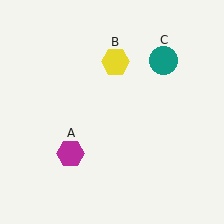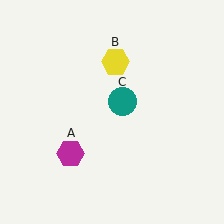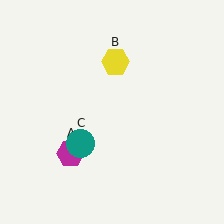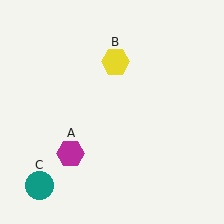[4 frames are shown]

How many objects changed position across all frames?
1 object changed position: teal circle (object C).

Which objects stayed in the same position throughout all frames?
Magenta hexagon (object A) and yellow hexagon (object B) remained stationary.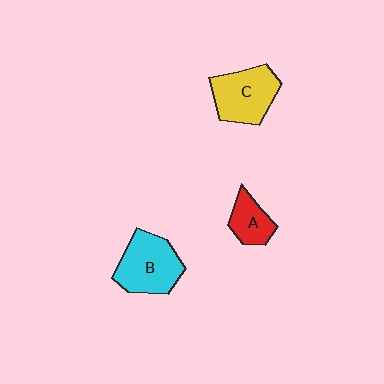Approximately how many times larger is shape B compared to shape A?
Approximately 1.9 times.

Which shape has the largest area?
Shape B (cyan).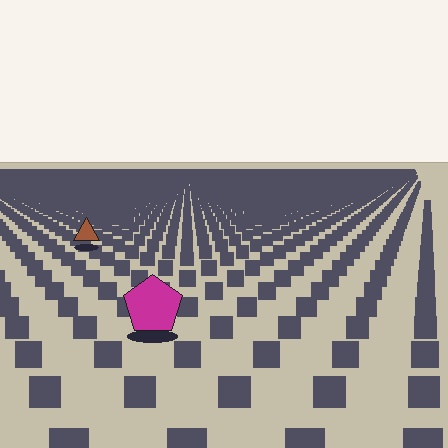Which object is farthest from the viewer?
The brown triangle is farthest from the viewer. It appears smaller and the ground texture around it is denser.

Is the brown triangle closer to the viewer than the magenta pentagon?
No. The magenta pentagon is closer — you can tell from the texture gradient: the ground texture is coarser near it.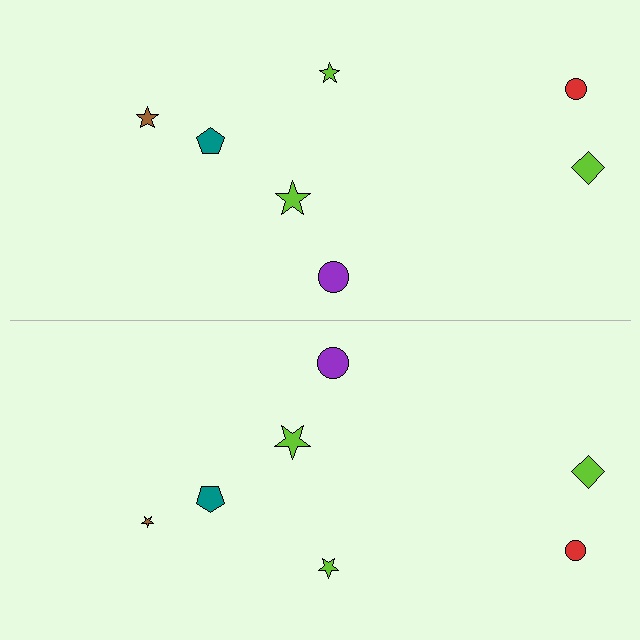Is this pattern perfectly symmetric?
No, the pattern is not perfectly symmetric. The brown star on the bottom side has a different size than its mirror counterpart.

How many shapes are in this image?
There are 14 shapes in this image.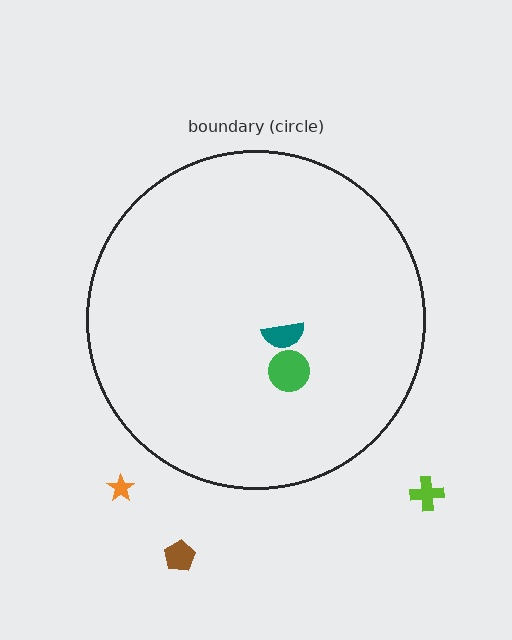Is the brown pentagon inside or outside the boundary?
Outside.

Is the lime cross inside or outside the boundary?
Outside.